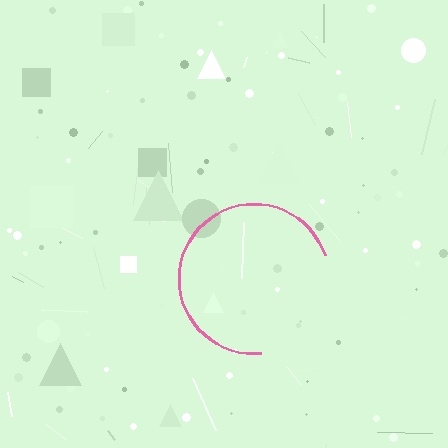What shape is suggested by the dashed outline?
The dashed outline suggests a circle.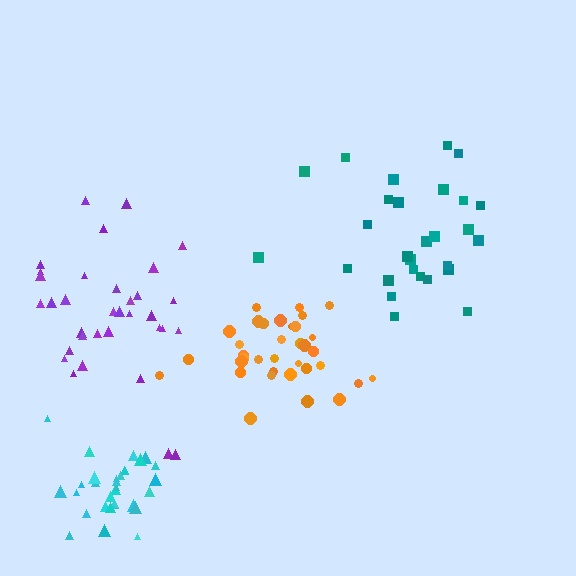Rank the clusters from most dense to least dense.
cyan, orange, purple, teal.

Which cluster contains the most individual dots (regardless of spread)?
Purple (35).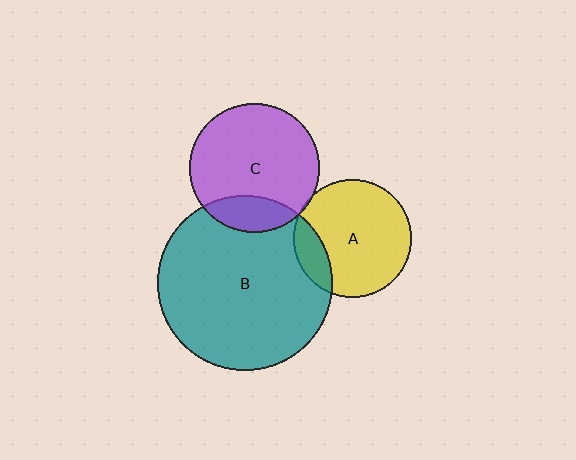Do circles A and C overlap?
Yes.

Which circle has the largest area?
Circle B (teal).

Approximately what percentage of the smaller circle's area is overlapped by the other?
Approximately 5%.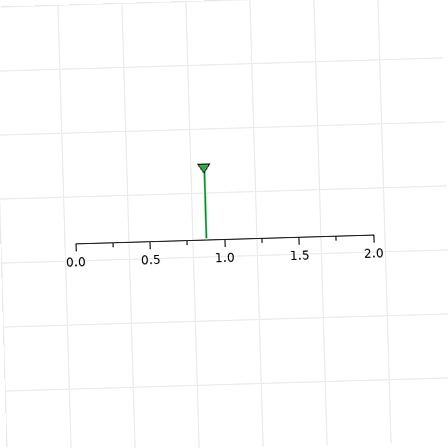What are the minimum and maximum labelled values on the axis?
The axis runs from 0.0 to 2.0.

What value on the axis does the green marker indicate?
The marker indicates approximately 0.88.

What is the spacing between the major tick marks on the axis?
The major ticks are spaced 0.5 apart.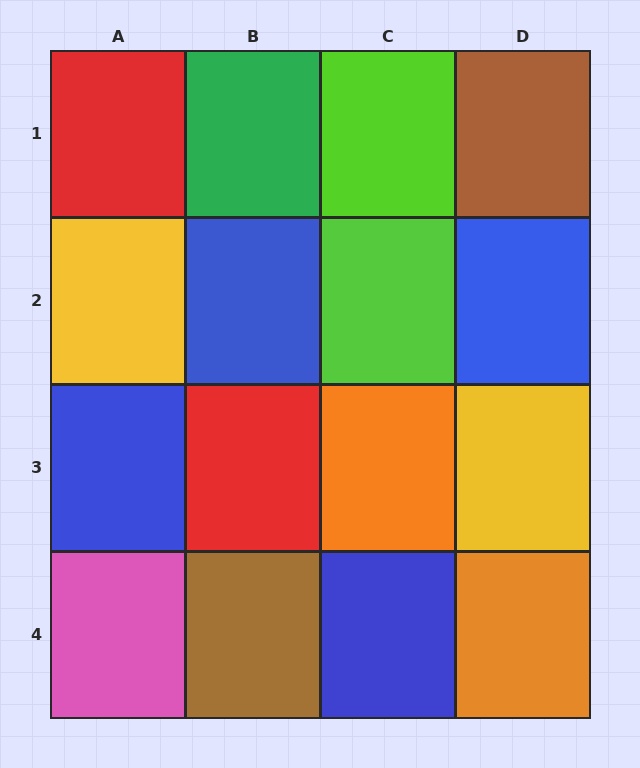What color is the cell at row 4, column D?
Orange.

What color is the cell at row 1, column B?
Green.